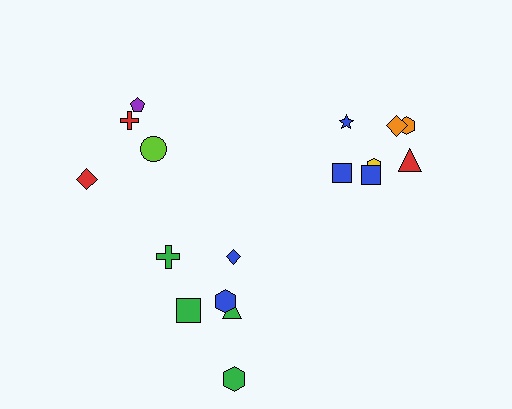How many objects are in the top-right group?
There are 7 objects.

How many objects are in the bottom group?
There are 6 objects.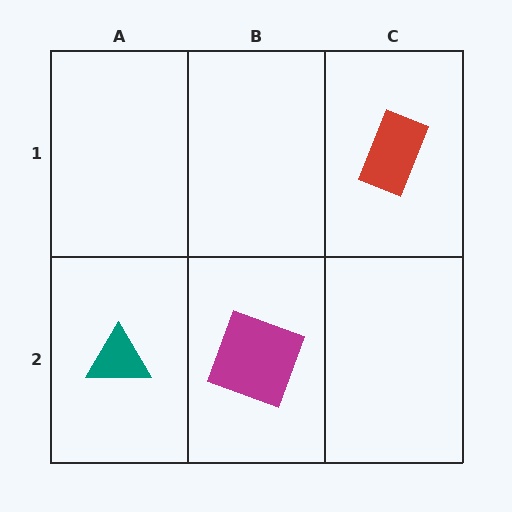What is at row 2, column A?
A teal triangle.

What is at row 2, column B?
A magenta square.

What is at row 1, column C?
A red rectangle.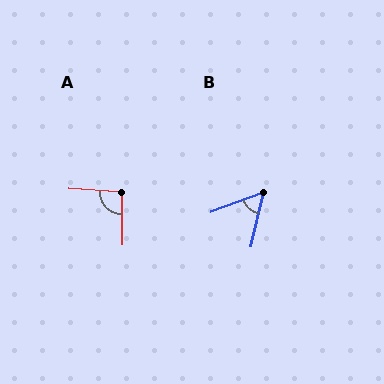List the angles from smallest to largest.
B (58°), A (95°).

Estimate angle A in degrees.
Approximately 95 degrees.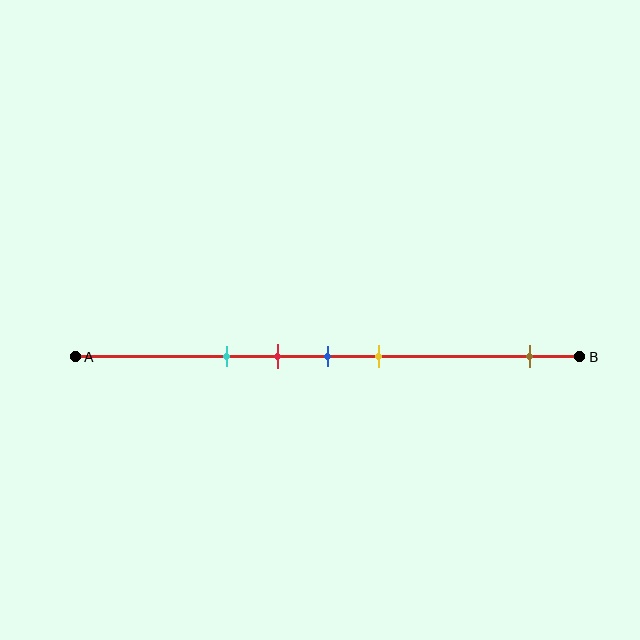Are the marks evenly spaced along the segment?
No, the marks are not evenly spaced.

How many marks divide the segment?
There are 5 marks dividing the segment.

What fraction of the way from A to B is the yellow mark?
The yellow mark is approximately 60% (0.6) of the way from A to B.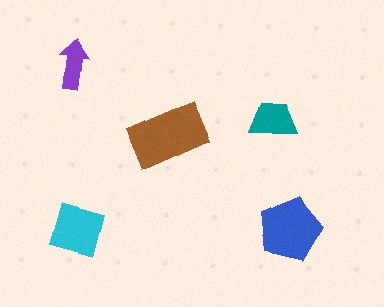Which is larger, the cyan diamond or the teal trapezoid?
The cyan diamond.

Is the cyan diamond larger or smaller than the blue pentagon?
Smaller.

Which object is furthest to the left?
The purple arrow is leftmost.